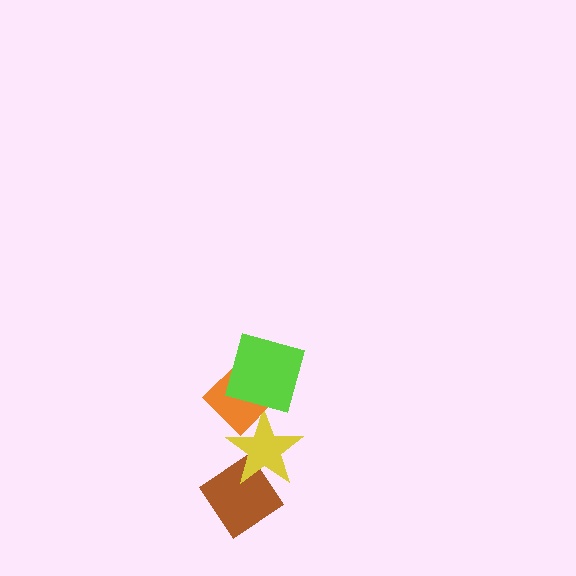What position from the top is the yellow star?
The yellow star is 3rd from the top.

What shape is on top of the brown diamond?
The yellow star is on top of the brown diamond.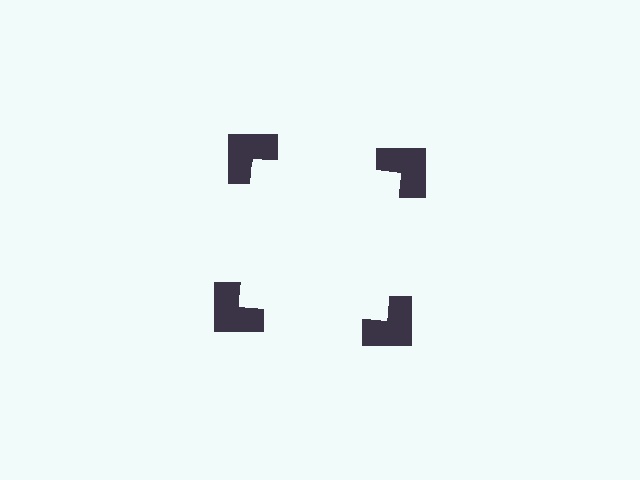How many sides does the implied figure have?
4 sides.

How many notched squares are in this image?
There are 4 — one at each vertex of the illusory square.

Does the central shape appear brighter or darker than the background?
It typically appears slightly brighter than the background, even though no actual brightness change is drawn.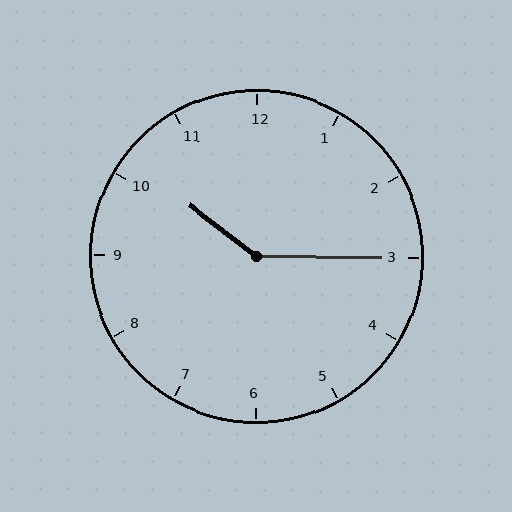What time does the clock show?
10:15.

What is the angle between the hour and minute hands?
Approximately 142 degrees.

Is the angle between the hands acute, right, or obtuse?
It is obtuse.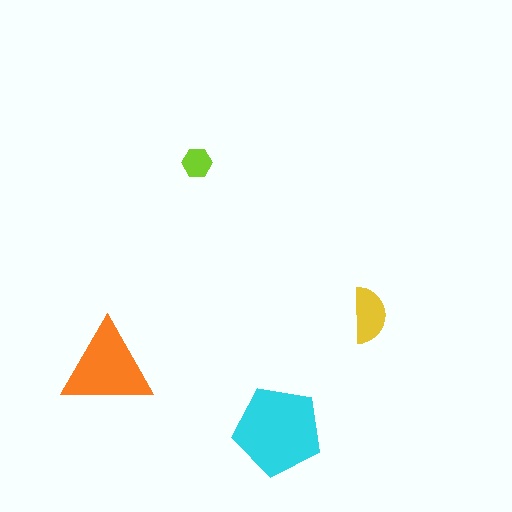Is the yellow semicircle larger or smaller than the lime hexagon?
Larger.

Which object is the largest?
The cyan pentagon.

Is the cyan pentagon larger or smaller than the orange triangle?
Larger.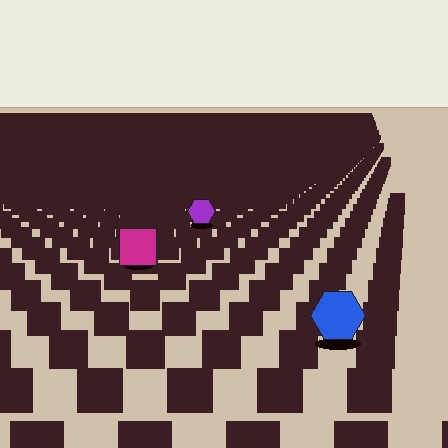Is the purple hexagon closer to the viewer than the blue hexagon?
No. The blue hexagon is closer — you can tell from the texture gradient: the ground texture is coarser near it.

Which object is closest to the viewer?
The blue hexagon is closest. The texture marks near it are larger and more spread out.